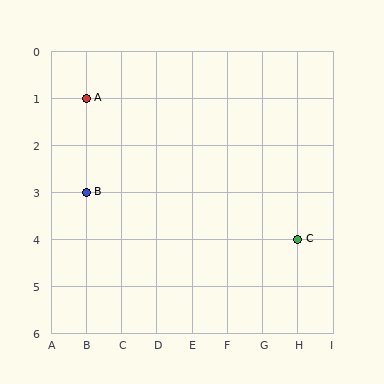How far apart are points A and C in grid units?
Points A and C are 6 columns and 3 rows apart (about 6.7 grid units diagonally).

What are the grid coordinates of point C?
Point C is at grid coordinates (H, 4).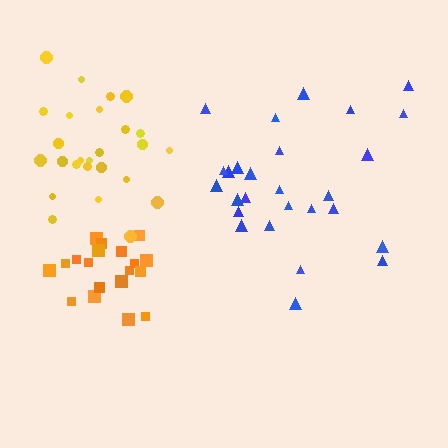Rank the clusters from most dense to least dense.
orange, yellow, blue.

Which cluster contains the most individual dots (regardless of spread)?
Blue (27).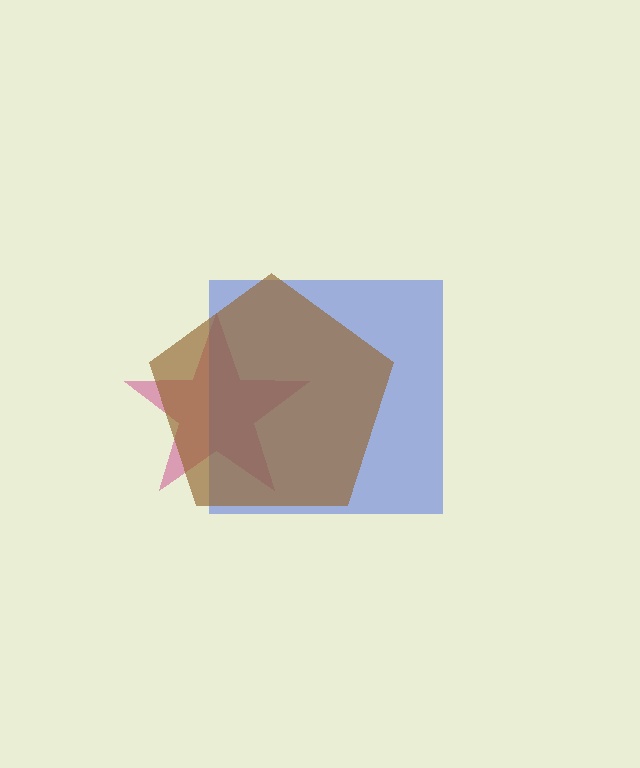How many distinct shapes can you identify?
There are 3 distinct shapes: a magenta star, a blue square, a brown pentagon.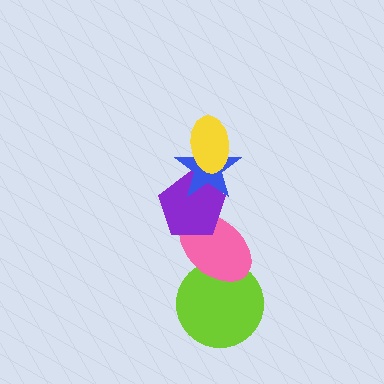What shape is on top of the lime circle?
The pink ellipse is on top of the lime circle.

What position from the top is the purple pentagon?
The purple pentagon is 3rd from the top.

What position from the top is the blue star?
The blue star is 2nd from the top.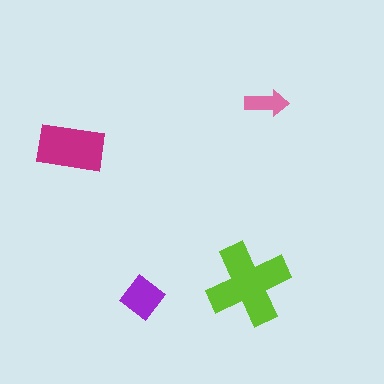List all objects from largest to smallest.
The lime cross, the magenta rectangle, the purple diamond, the pink arrow.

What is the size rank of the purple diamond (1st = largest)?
3rd.